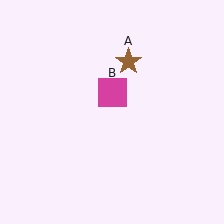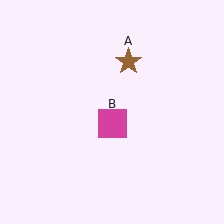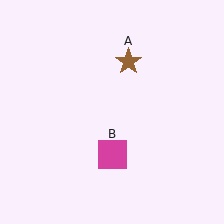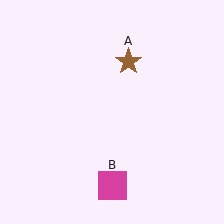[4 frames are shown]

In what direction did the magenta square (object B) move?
The magenta square (object B) moved down.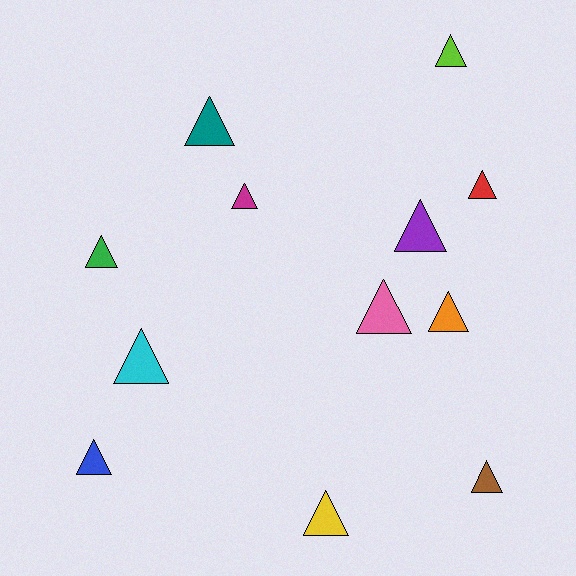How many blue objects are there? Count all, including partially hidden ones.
There is 1 blue object.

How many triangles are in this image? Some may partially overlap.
There are 12 triangles.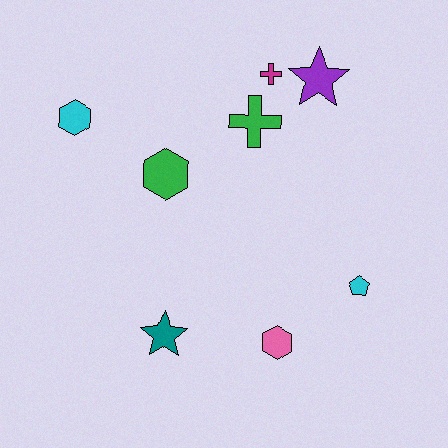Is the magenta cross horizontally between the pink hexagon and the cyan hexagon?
Yes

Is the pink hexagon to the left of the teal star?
No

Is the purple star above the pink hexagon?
Yes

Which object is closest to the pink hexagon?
The cyan pentagon is closest to the pink hexagon.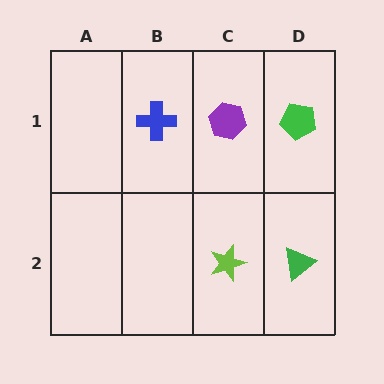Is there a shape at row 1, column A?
No, that cell is empty.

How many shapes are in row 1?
3 shapes.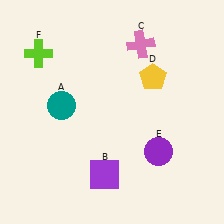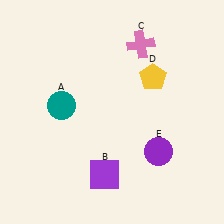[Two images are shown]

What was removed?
The lime cross (F) was removed in Image 2.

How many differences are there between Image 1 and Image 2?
There is 1 difference between the two images.